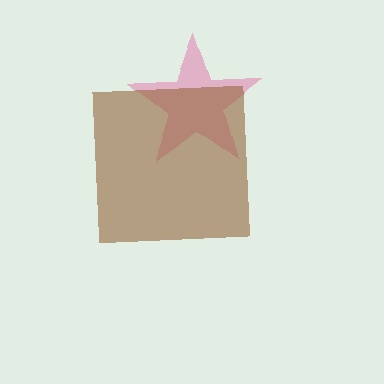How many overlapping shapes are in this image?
There are 2 overlapping shapes in the image.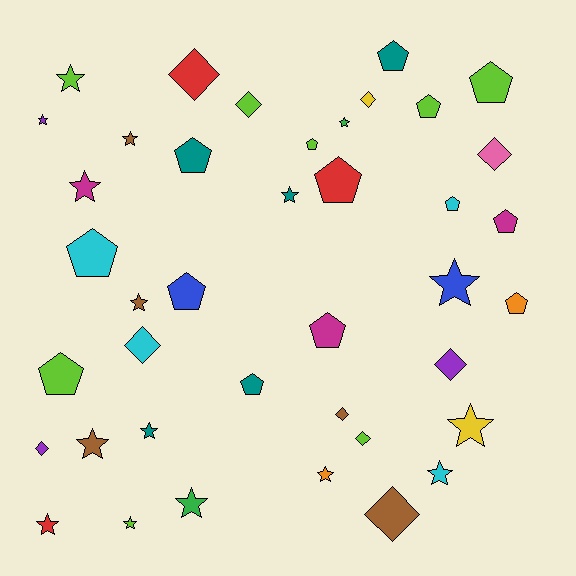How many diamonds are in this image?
There are 10 diamonds.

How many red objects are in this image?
There are 3 red objects.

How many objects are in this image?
There are 40 objects.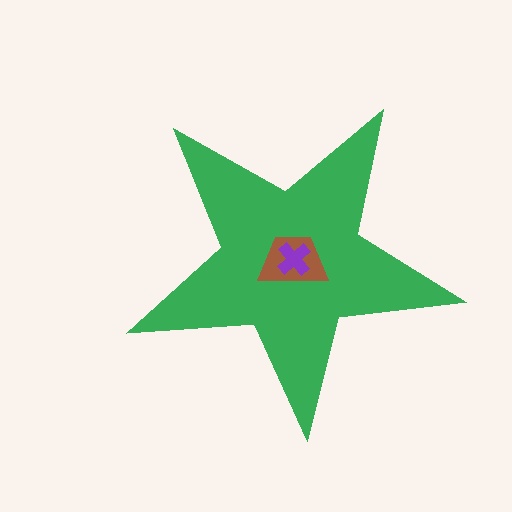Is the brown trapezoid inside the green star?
Yes.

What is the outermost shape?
The green star.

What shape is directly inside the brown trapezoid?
The purple cross.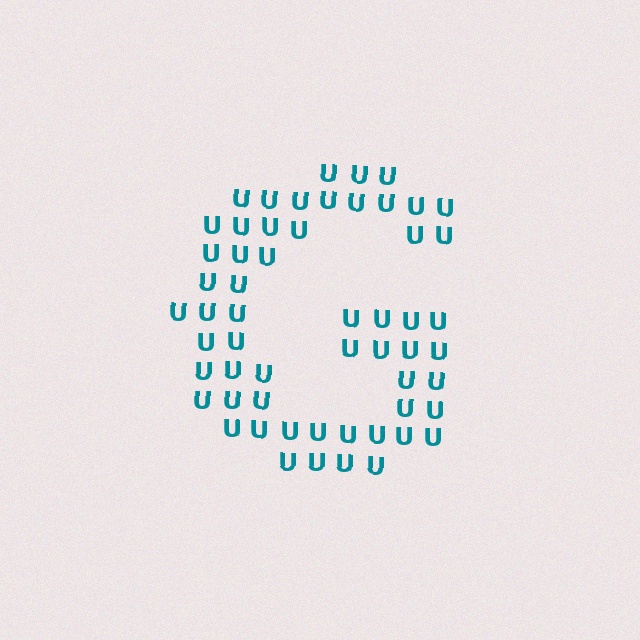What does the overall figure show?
The overall figure shows the letter G.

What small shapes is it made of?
It is made of small letter U's.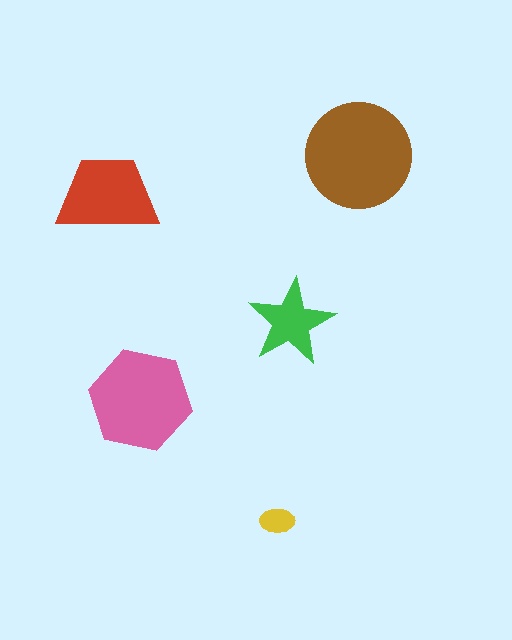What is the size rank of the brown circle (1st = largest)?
1st.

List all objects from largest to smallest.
The brown circle, the pink hexagon, the red trapezoid, the green star, the yellow ellipse.